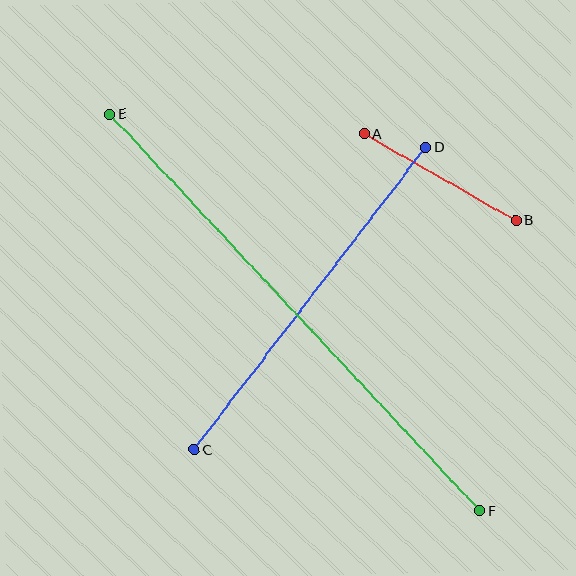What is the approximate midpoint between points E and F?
The midpoint is at approximately (295, 312) pixels.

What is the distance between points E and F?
The distance is approximately 542 pixels.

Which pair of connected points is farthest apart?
Points E and F are farthest apart.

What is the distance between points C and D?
The distance is approximately 381 pixels.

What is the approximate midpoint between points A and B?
The midpoint is at approximately (440, 177) pixels.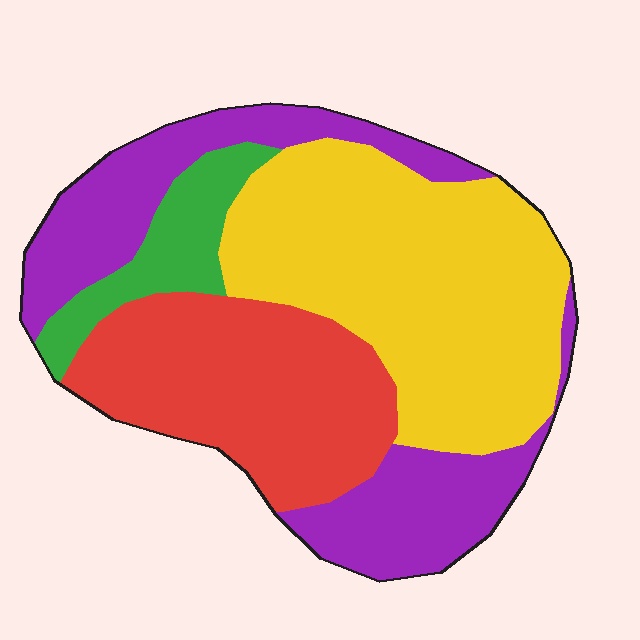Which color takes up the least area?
Green, at roughly 10%.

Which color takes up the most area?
Yellow, at roughly 40%.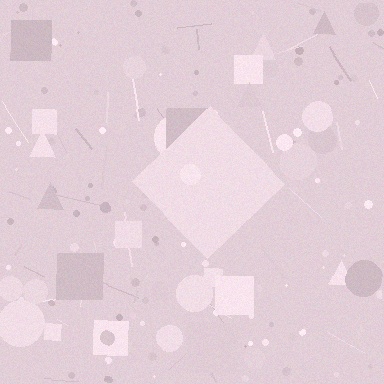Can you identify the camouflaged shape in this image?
The camouflaged shape is a diamond.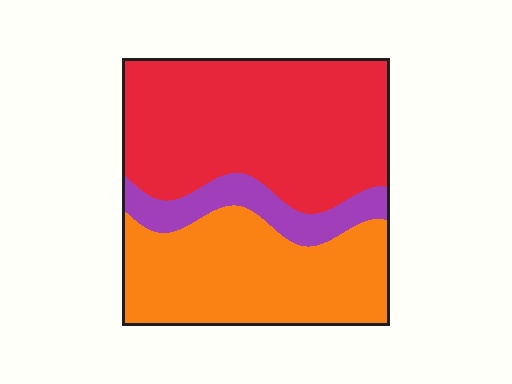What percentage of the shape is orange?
Orange covers roughly 40% of the shape.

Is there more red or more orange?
Red.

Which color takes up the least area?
Purple, at roughly 10%.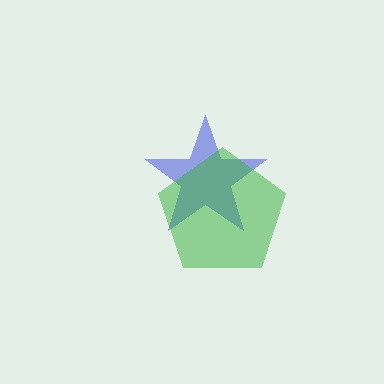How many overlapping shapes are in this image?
There are 2 overlapping shapes in the image.